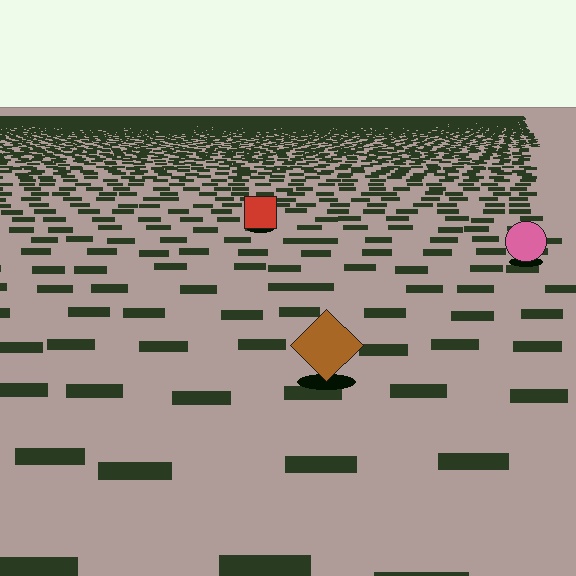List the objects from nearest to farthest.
From nearest to farthest: the brown diamond, the pink circle, the red square.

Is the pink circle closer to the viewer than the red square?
Yes. The pink circle is closer — you can tell from the texture gradient: the ground texture is coarser near it.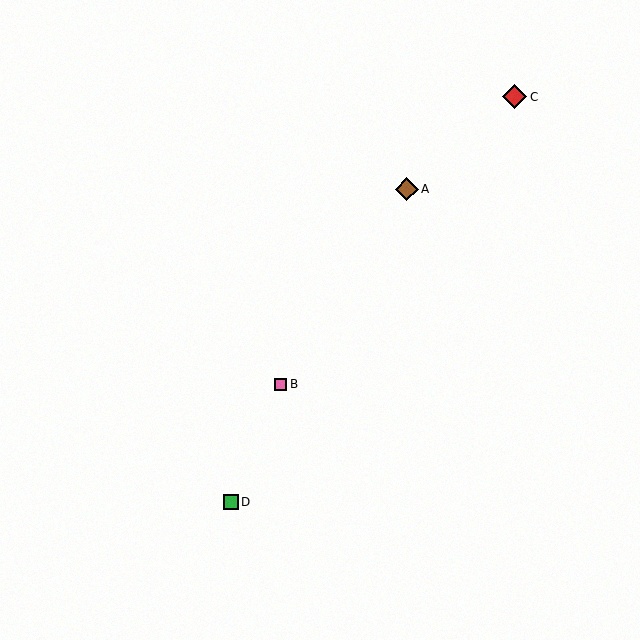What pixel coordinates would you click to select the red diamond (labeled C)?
Click at (515, 97) to select the red diamond C.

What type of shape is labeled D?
Shape D is a green square.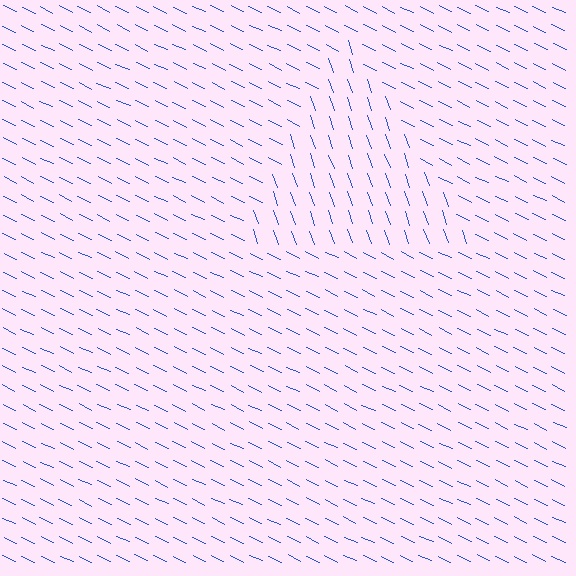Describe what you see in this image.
The image is filled with small blue line segments. A triangle region in the image has lines oriented differently from the surrounding lines, creating a visible texture boundary.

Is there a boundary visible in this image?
Yes, there is a texture boundary formed by a change in line orientation.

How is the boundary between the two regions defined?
The boundary is defined purely by a change in line orientation (approximately 45 degrees difference). All lines are the same color and thickness.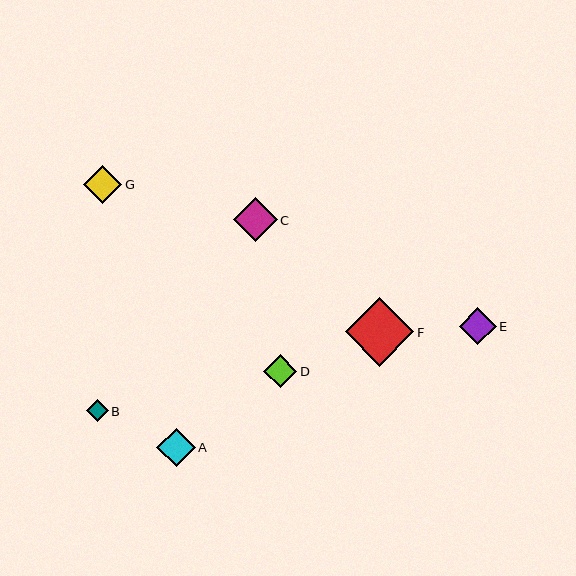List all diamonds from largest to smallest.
From largest to smallest: F, C, A, G, E, D, B.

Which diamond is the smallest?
Diamond B is the smallest with a size of approximately 22 pixels.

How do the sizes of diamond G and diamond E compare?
Diamond G and diamond E are approximately the same size.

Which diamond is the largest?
Diamond F is the largest with a size of approximately 68 pixels.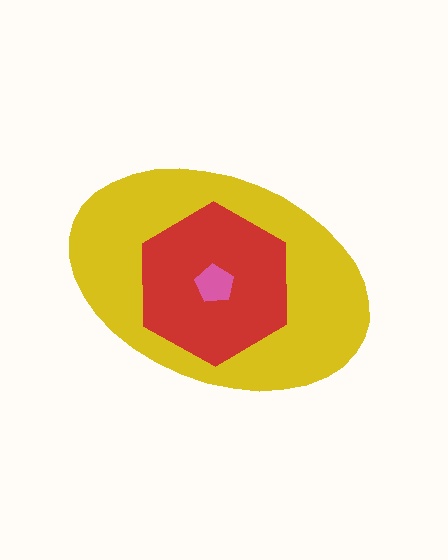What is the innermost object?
The pink pentagon.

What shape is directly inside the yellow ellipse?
The red hexagon.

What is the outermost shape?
The yellow ellipse.